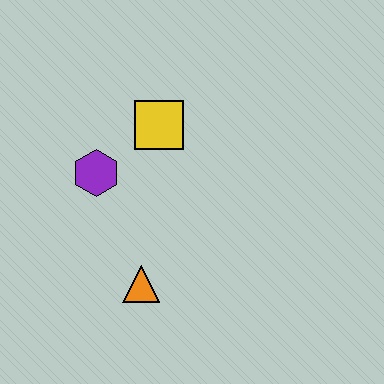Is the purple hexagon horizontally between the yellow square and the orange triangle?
No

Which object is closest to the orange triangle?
The purple hexagon is closest to the orange triangle.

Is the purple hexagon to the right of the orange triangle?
No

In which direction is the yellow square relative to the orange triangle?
The yellow square is above the orange triangle.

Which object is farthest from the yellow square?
The orange triangle is farthest from the yellow square.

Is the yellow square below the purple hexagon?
No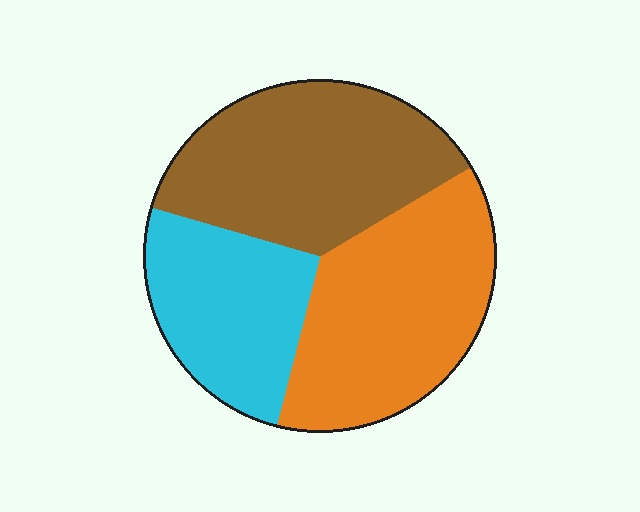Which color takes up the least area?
Cyan, at roughly 25%.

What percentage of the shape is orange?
Orange takes up about three eighths (3/8) of the shape.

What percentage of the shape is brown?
Brown covers roughly 35% of the shape.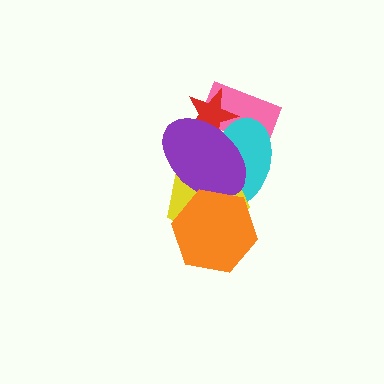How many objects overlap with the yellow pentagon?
3 objects overlap with the yellow pentagon.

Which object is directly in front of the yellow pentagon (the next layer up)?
The purple ellipse is directly in front of the yellow pentagon.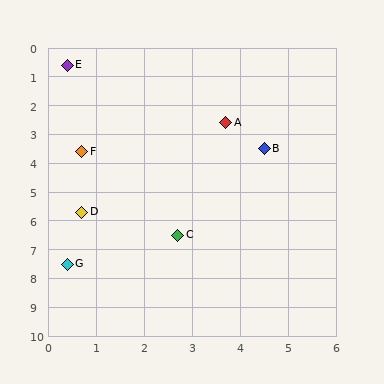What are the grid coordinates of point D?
Point D is at approximately (0.7, 5.7).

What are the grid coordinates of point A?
Point A is at approximately (3.7, 2.6).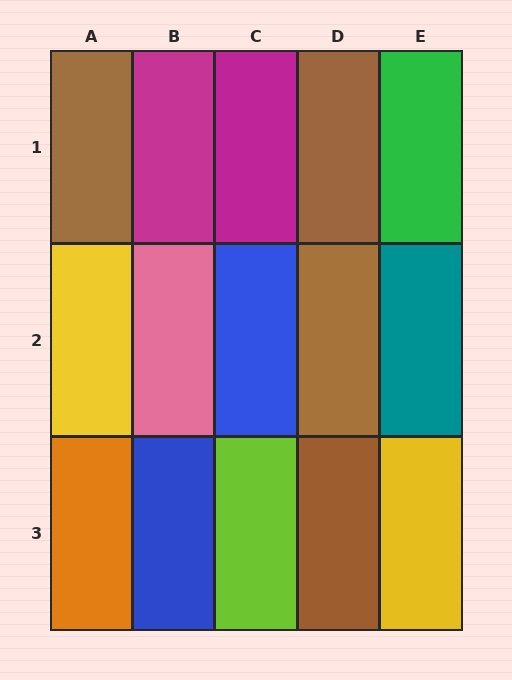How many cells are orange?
1 cell is orange.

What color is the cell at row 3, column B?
Blue.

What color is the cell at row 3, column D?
Brown.